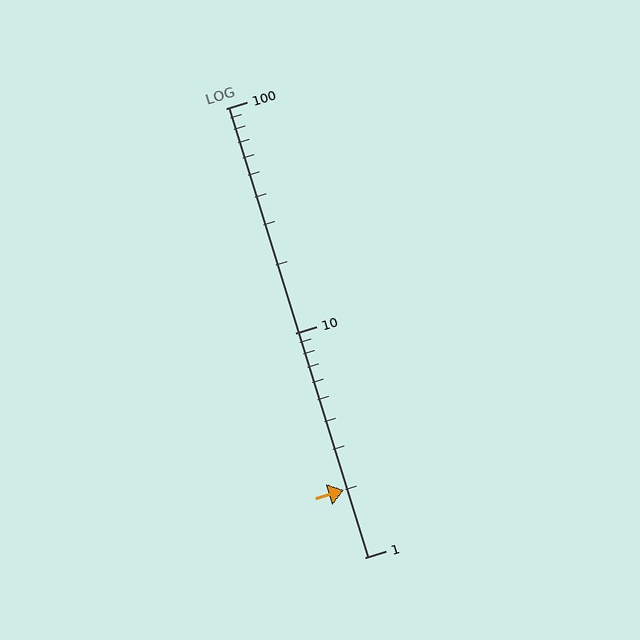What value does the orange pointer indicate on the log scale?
The pointer indicates approximately 2.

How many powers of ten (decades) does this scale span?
The scale spans 2 decades, from 1 to 100.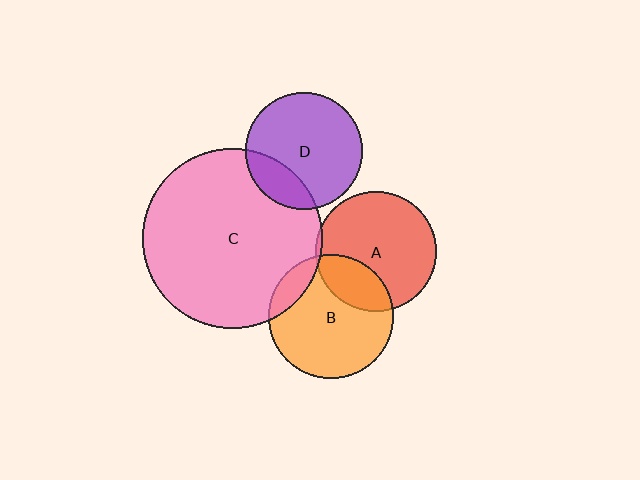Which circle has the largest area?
Circle C (pink).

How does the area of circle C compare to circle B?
Approximately 2.1 times.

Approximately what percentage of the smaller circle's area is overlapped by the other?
Approximately 25%.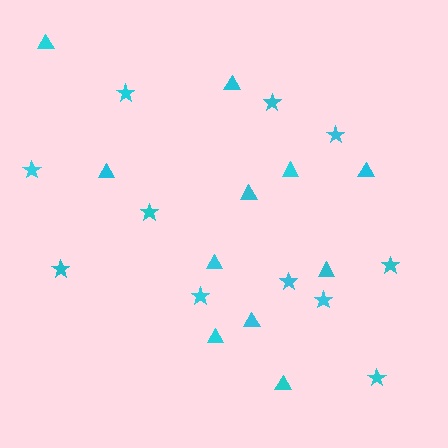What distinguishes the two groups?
There are 2 groups: one group of triangles (11) and one group of stars (11).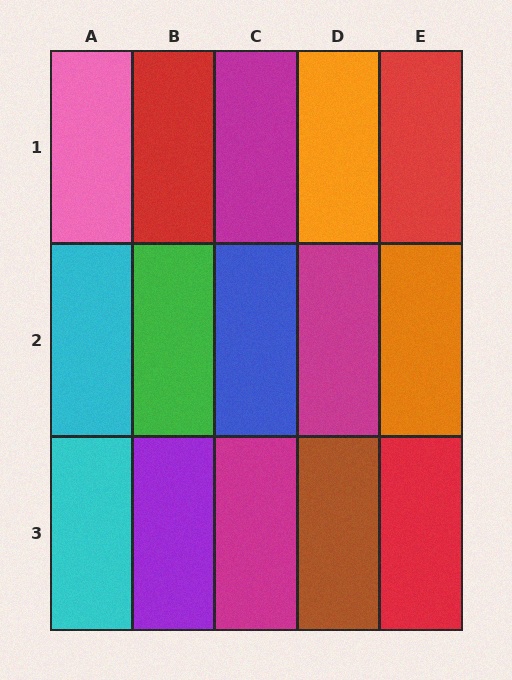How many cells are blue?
1 cell is blue.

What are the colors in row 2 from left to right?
Cyan, green, blue, magenta, orange.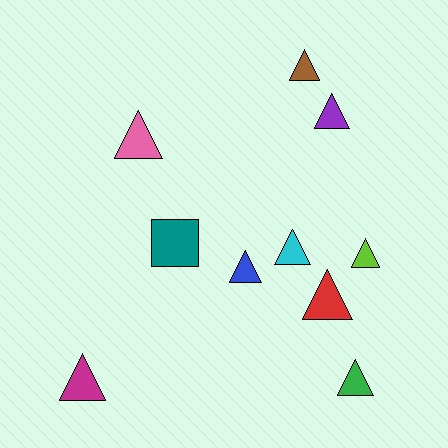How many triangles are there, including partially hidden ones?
There are 9 triangles.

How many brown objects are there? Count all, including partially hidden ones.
There is 1 brown object.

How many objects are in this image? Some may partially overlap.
There are 10 objects.